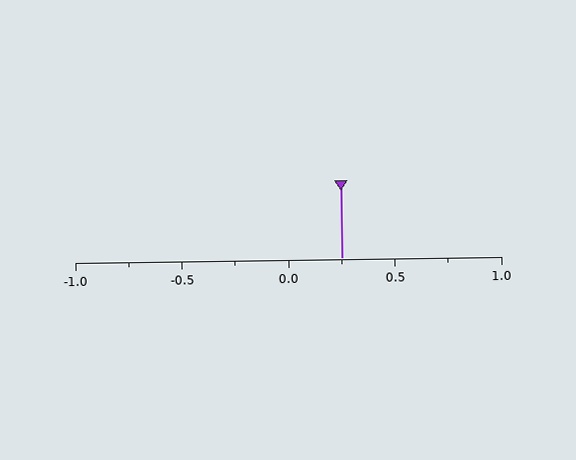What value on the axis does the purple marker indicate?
The marker indicates approximately 0.25.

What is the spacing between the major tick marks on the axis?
The major ticks are spaced 0.5 apart.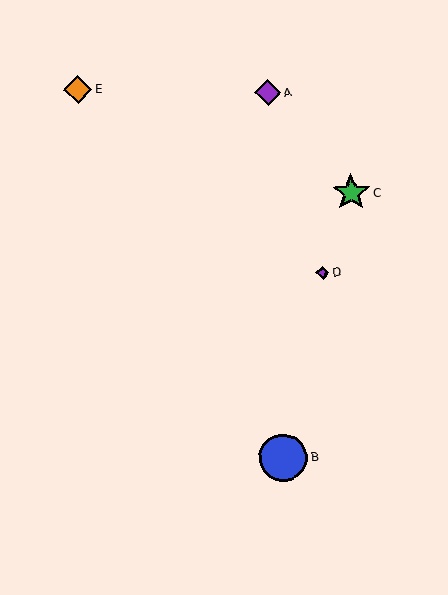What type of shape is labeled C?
Shape C is a green star.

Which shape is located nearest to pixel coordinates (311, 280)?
The purple diamond (labeled D) at (323, 273) is nearest to that location.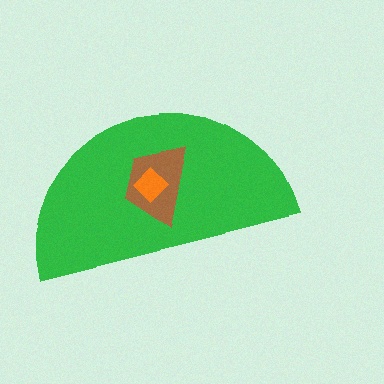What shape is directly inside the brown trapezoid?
The orange diamond.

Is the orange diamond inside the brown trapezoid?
Yes.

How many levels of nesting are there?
3.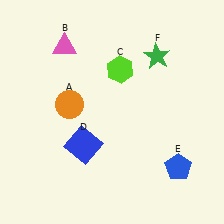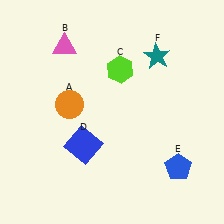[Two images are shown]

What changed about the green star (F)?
In Image 1, F is green. In Image 2, it changed to teal.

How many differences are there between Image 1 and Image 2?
There is 1 difference between the two images.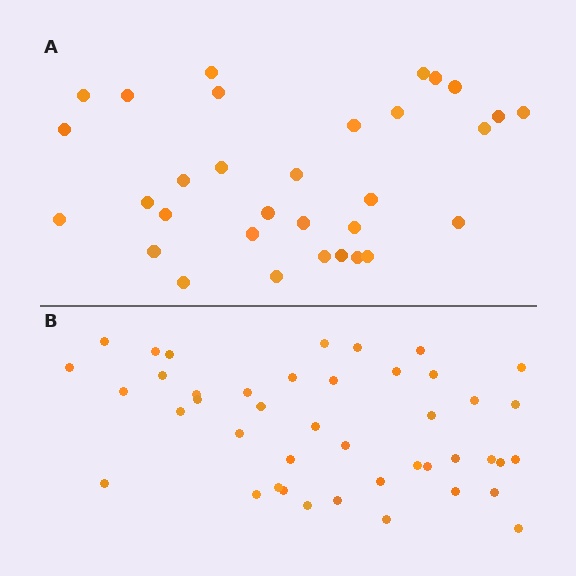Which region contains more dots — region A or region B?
Region B (the bottom region) has more dots.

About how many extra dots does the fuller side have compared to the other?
Region B has roughly 12 or so more dots than region A.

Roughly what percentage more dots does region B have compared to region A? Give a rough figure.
About 35% more.